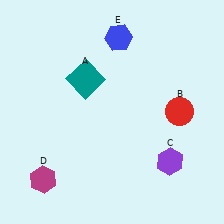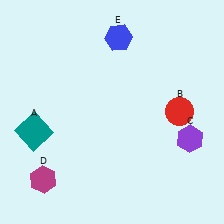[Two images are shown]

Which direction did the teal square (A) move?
The teal square (A) moved down.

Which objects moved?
The objects that moved are: the teal square (A), the purple hexagon (C).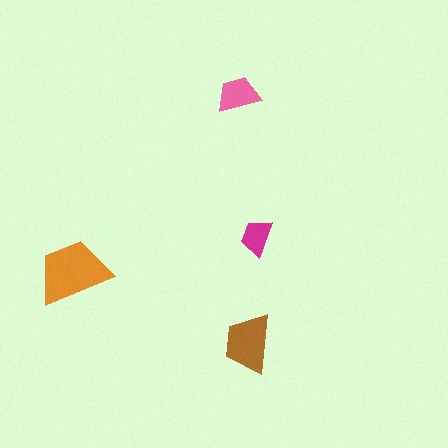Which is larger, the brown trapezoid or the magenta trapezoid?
The brown one.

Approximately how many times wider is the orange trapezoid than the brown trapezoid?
About 1.5 times wider.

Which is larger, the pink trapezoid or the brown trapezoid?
The brown one.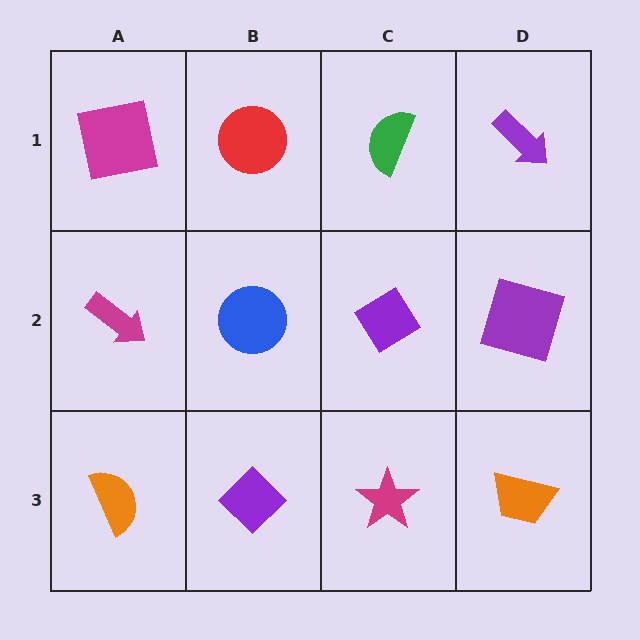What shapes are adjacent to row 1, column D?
A purple square (row 2, column D), a green semicircle (row 1, column C).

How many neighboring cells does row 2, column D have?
3.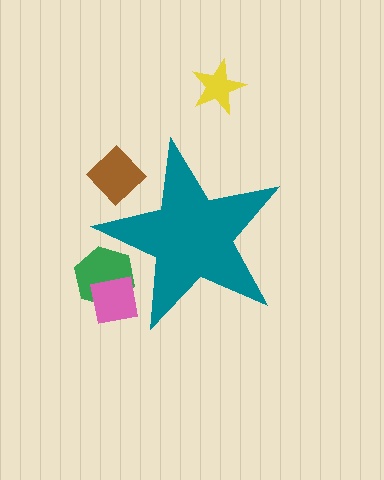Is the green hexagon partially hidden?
Yes, the green hexagon is partially hidden behind the teal star.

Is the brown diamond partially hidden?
Yes, the brown diamond is partially hidden behind the teal star.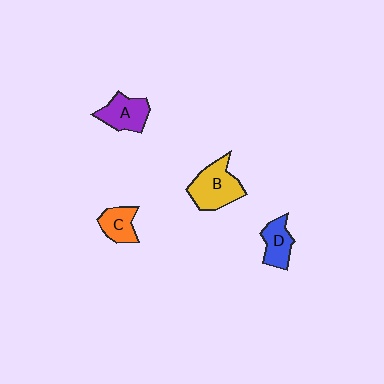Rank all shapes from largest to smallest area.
From largest to smallest: B (yellow), A (purple), D (blue), C (orange).